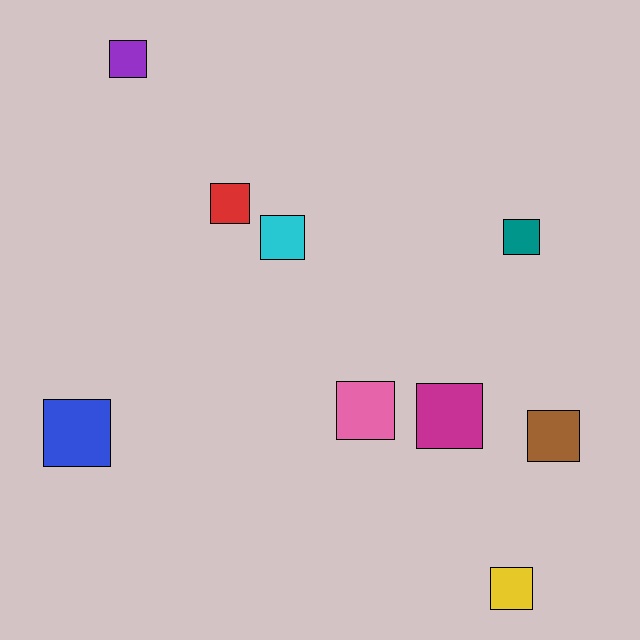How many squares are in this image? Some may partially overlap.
There are 9 squares.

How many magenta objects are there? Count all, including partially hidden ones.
There is 1 magenta object.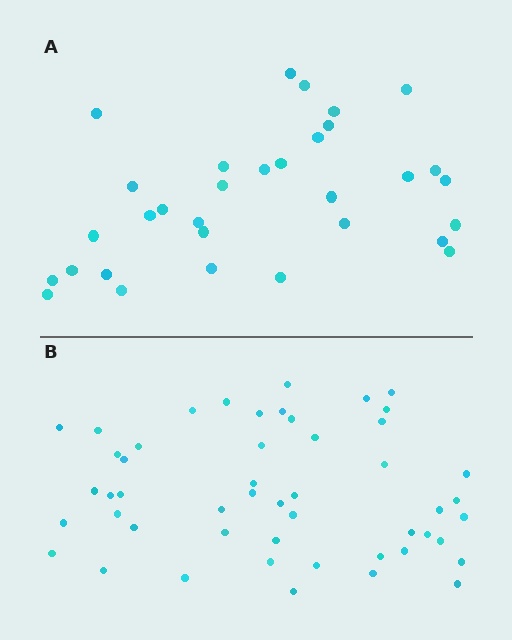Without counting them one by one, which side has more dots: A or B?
Region B (the bottom region) has more dots.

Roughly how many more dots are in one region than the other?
Region B has approximately 20 more dots than region A.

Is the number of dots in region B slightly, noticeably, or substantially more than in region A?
Region B has substantially more. The ratio is roughly 1.6 to 1.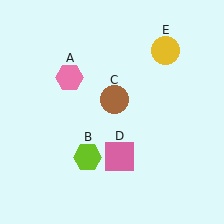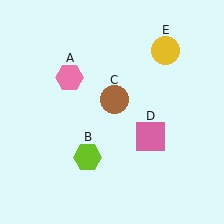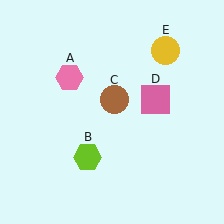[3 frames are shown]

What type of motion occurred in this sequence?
The pink square (object D) rotated counterclockwise around the center of the scene.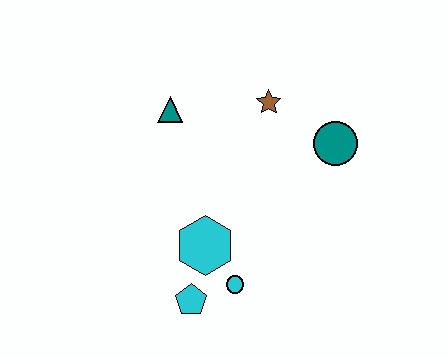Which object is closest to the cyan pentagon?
The cyan circle is closest to the cyan pentagon.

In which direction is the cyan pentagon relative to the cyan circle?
The cyan pentagon is to the left of the cyan circle.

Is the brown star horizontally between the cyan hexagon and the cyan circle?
No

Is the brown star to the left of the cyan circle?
No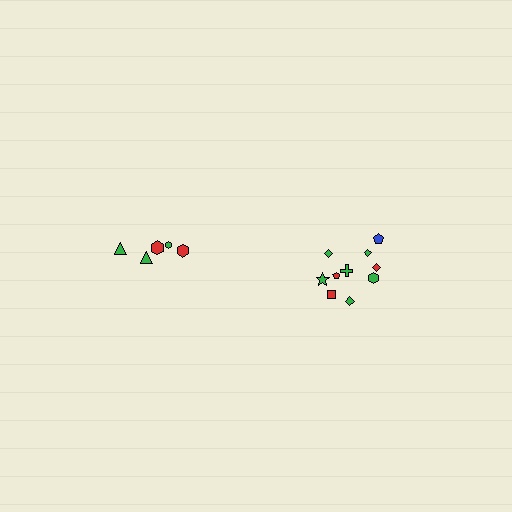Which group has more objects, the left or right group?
The right group.